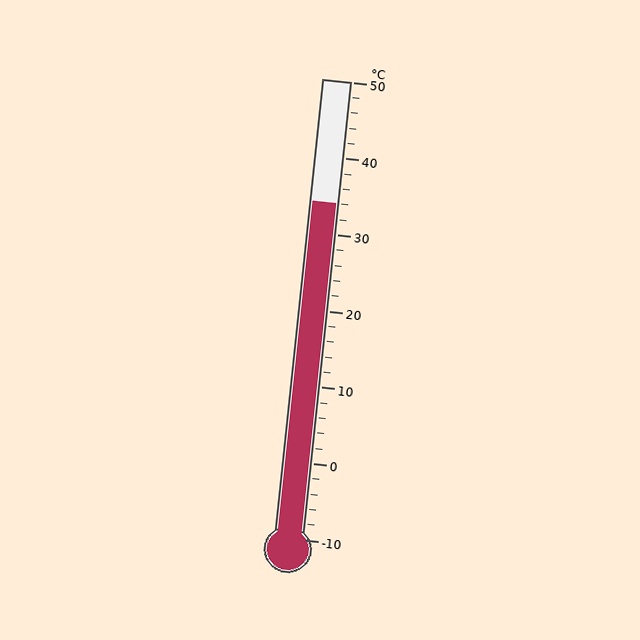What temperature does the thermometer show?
The thermometer shows approximately 34°C.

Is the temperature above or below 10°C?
The temperature is above 10°C.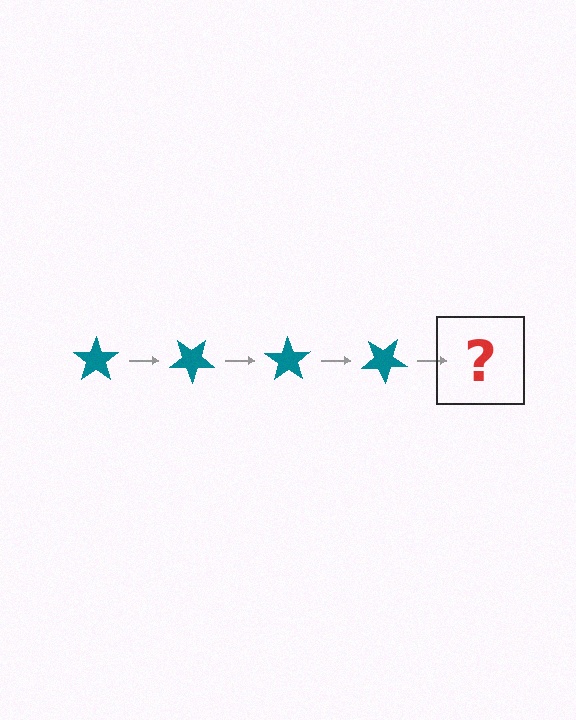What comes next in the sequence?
The next element should be a teal star rotated 140 degrees.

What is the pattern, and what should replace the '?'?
The pattern is that the star rotates 35 degrees each step. The '?' should be a teal star rotated 140 degrees.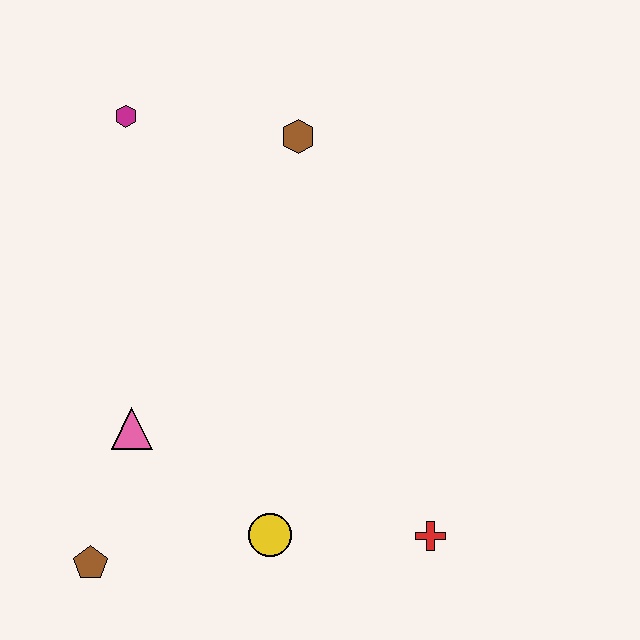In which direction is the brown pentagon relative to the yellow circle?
The brown pentagon is to the left of the yellow circle.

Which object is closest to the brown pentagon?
The pink triangle is closest to the brown pentagon.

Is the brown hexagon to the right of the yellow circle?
Yes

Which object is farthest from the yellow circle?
The magenta hexagon is farthest from the yellow circle.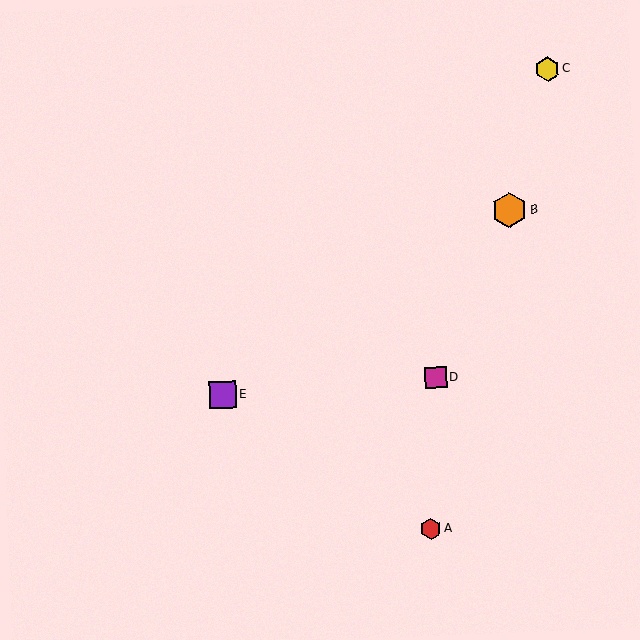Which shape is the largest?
The orange hexagon (labeled B) is the largest.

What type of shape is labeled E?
Shape E is a purple square.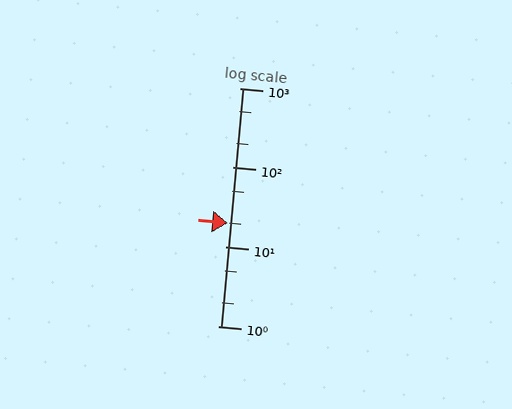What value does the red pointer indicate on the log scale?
The pointer indicates approximately 20.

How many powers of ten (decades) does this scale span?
The scale spans 3 decades, from 1 to 1000.